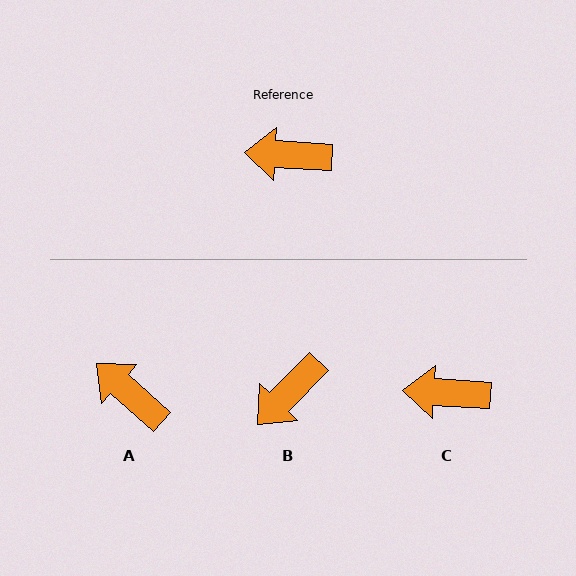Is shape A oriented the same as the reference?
No, it is off by about 38 degrees.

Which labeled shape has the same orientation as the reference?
C.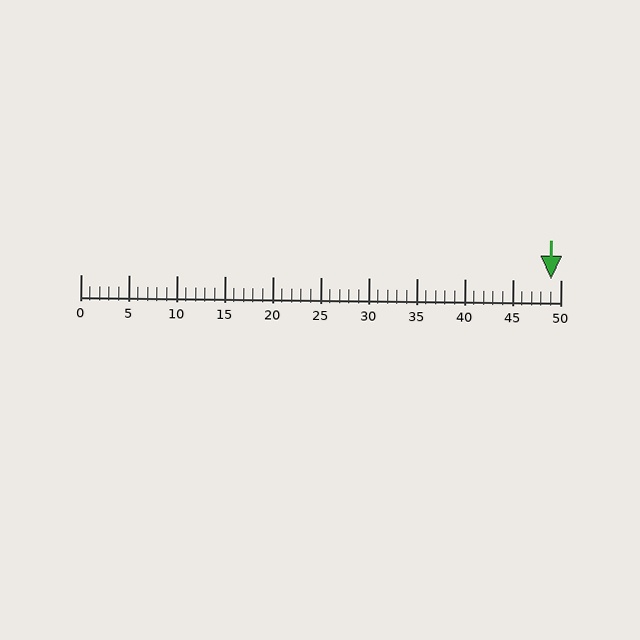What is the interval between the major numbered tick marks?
The major tick marks are spaced 5 units apart.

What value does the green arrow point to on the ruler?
The green arrow points to approximately 49.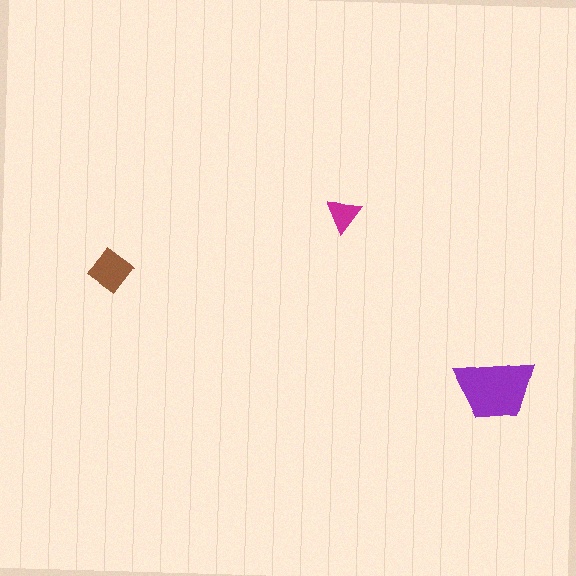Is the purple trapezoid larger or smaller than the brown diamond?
Larger.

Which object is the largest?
The purple trapezoid.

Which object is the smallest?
The magenta triangle.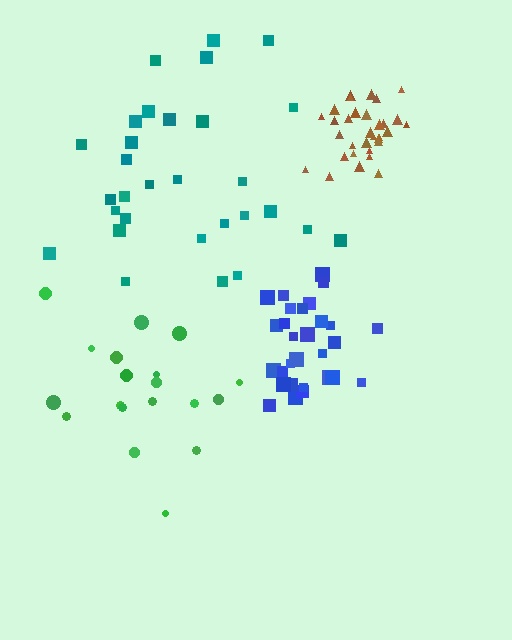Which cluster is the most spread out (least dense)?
Teal.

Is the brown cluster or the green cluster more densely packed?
Brown.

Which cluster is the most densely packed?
Brown.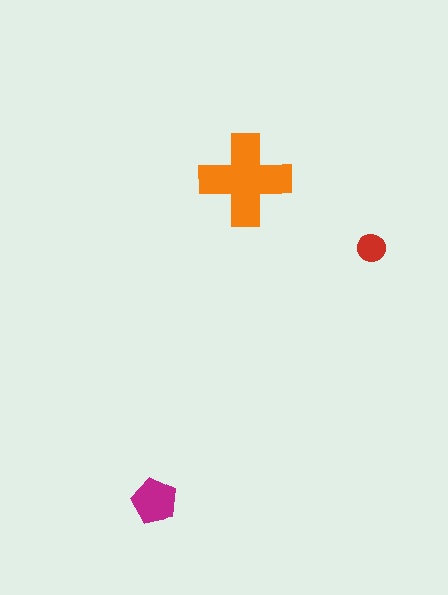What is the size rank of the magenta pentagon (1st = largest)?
2nd.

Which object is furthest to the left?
The magenta pentagon is leftmost.